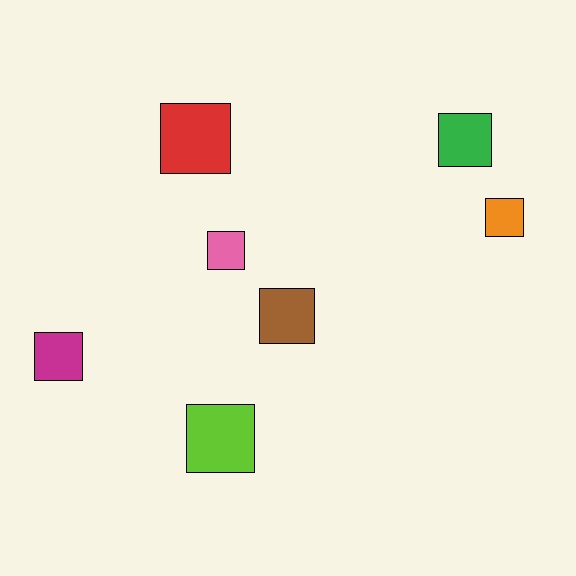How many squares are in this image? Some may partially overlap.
There are 7 squares.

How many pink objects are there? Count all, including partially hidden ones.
There is 1 pink object.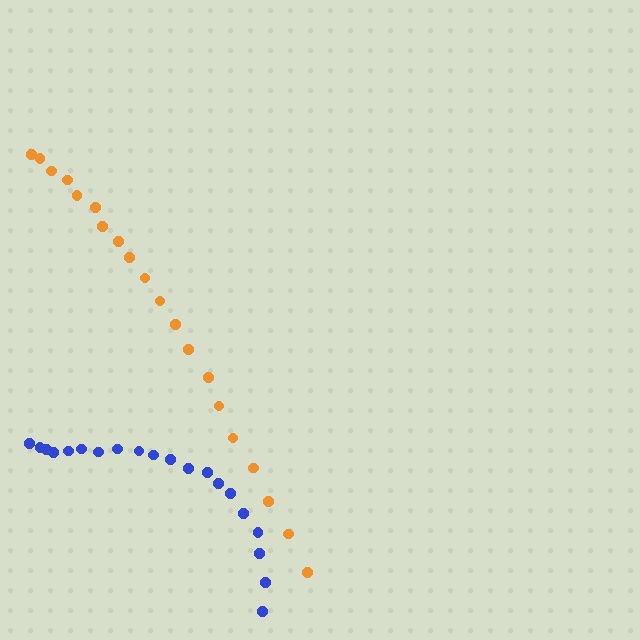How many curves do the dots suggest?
There are 2 distinct paths.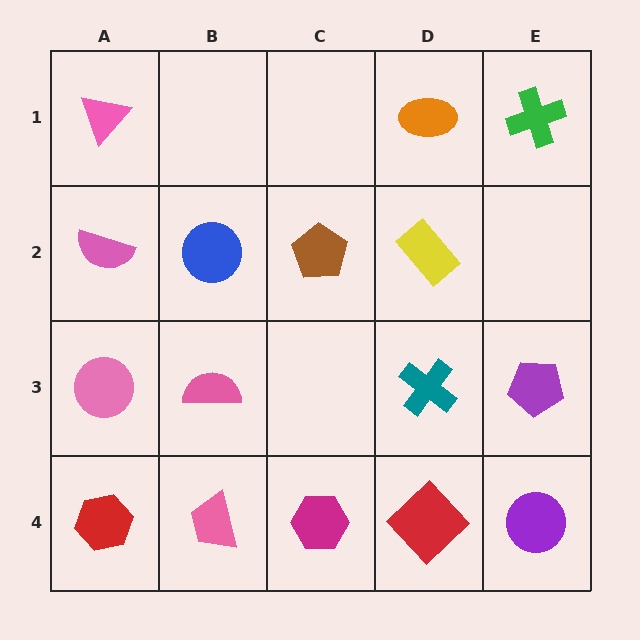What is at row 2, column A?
A pink semicircle.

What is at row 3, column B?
A pink semicircle.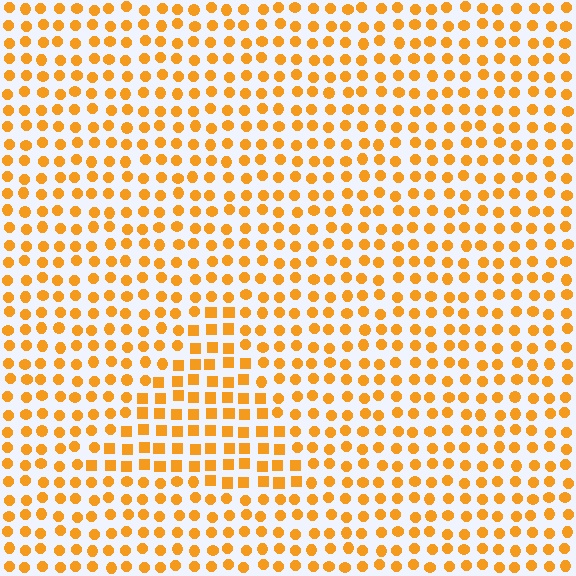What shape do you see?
I see a triangle.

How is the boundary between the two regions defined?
The boundary is defined by a change in element shape: squares inside vs. circles outside. All elements share the same color and spacing.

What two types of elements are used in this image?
The image uses squares inside the triangle region and circles outside it.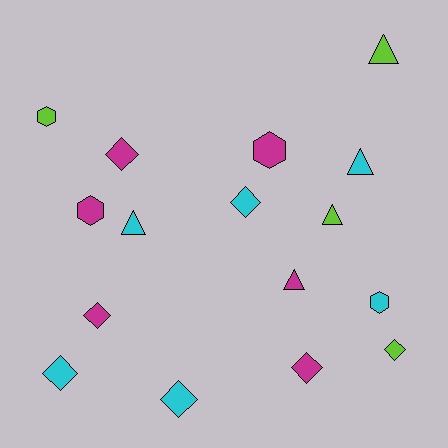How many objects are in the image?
There are 16 objects.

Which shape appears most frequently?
Diamond, with 7 objects.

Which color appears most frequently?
Cyan, with 6 objects.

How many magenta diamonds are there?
There are 3 magenta diamonds.